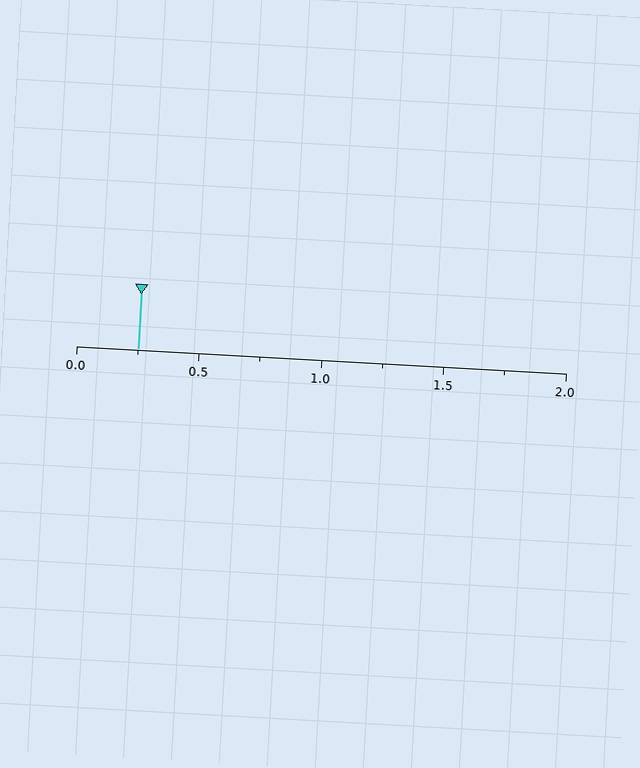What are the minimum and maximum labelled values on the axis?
The axis runs from 0.0 to 2.0.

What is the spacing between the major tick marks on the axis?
The major ticks are spaced 0.5 apart.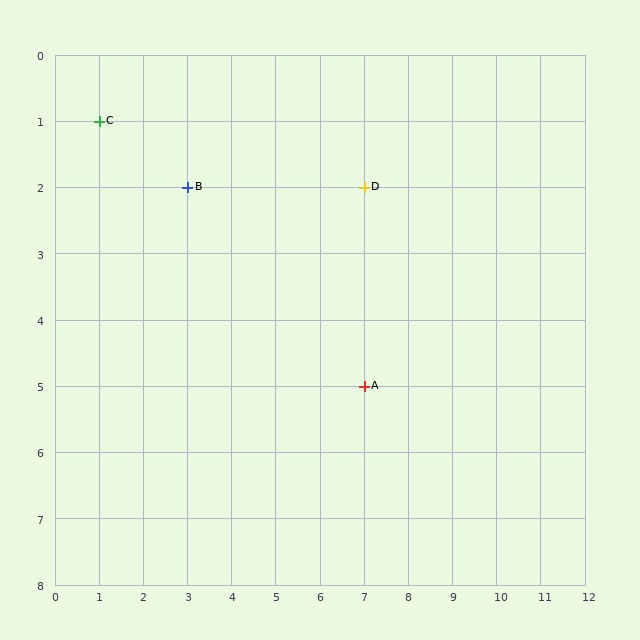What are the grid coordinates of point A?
Point A is at grid coordinates (7, 5).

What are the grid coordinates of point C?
Point C is at grid coordinates (1, 1).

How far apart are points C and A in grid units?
Points C and A are 6 columns and 4 rows apart (about 7.2 grid units diagonally).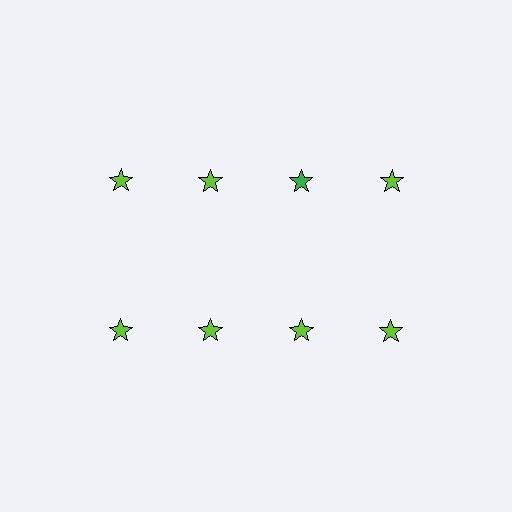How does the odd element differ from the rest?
It has a different color: green instead of lime.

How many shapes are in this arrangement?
There are 8 shapes arranged in a grid pattern.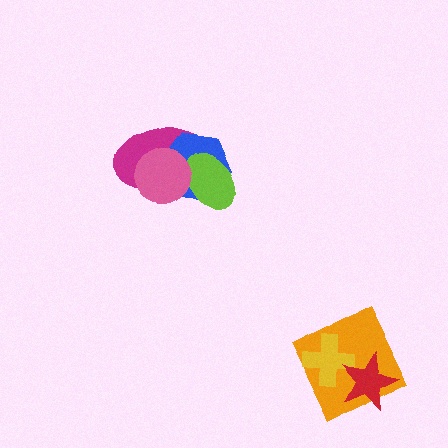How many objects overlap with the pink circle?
3 objects overlap with the pink circle.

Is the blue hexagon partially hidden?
Yes, it is partially covered by another shape.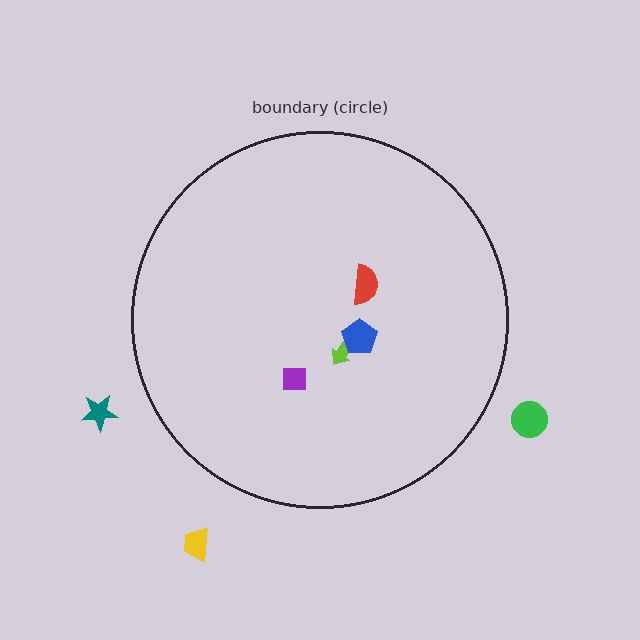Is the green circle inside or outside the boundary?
Outside.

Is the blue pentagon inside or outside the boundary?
Inside.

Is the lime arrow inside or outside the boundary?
Inside.